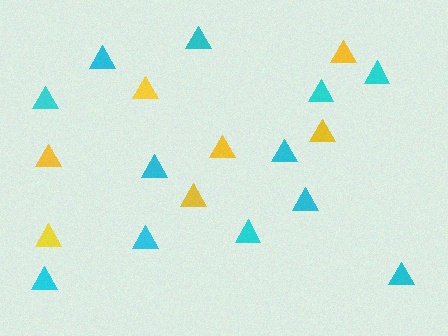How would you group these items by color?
There are 2 groups: one group of cyan triangles (12) and one group of yellow triangles (7).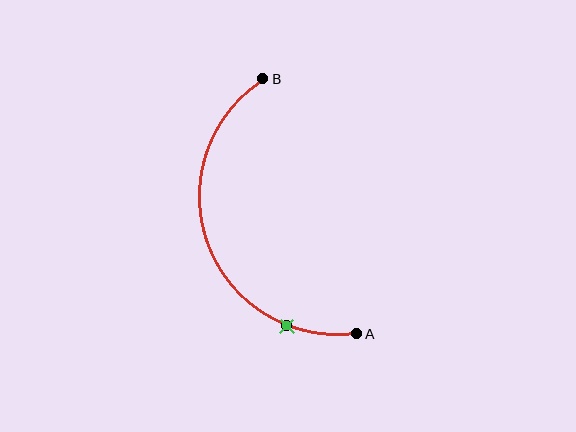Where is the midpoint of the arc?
The arc midpoint is the point on the curve farthest from the straight line joining A and B. It sits to the left of that line.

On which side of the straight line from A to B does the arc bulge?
The arc bulges to the left of the straight line connecting A and B.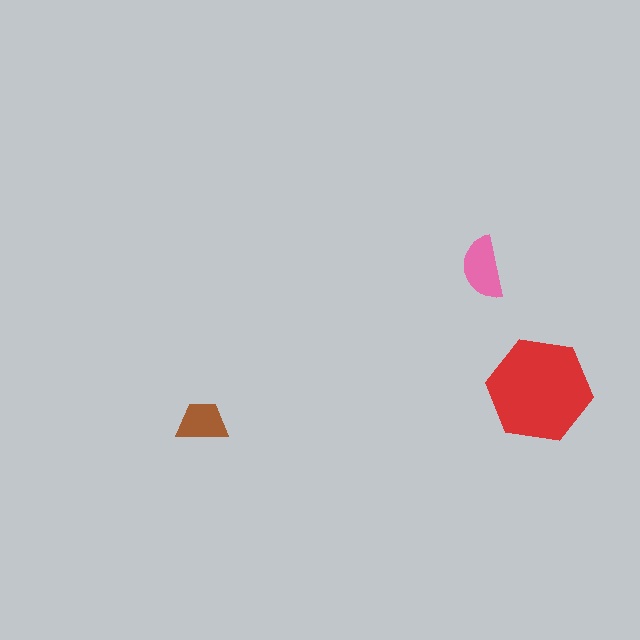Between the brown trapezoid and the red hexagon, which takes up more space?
The red hexagon.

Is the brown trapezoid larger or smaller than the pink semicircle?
Smaller.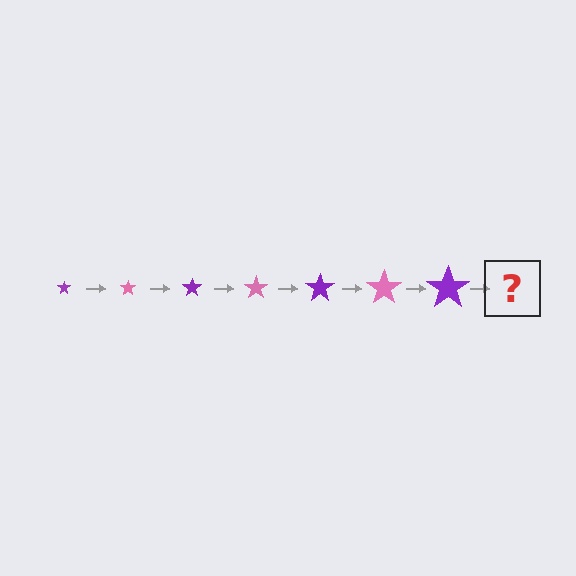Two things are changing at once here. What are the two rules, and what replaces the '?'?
The two rules are that the star grows larger each step and the color cycles through purple and pink. The '?' should be a pink star, larger than the previous one.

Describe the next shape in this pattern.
It should be a pink star, larger than the previous one.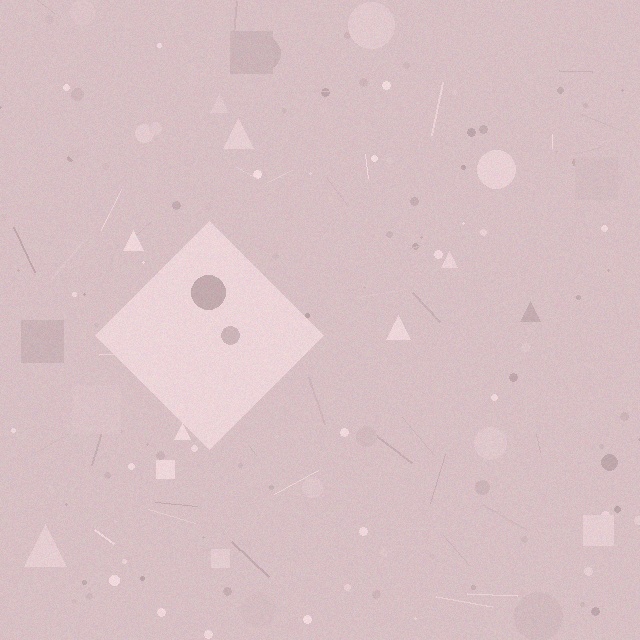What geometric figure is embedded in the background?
A diamond is embedded in the background.